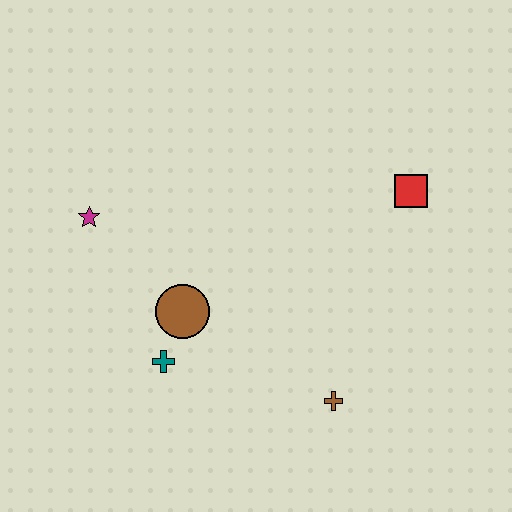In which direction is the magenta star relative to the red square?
The magenta star is to the left of the red square.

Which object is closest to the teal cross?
The brown circle is closest to the teal cross.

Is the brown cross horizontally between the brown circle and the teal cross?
No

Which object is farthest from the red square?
The magenta star is farthest from the red square.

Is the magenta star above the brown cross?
Yes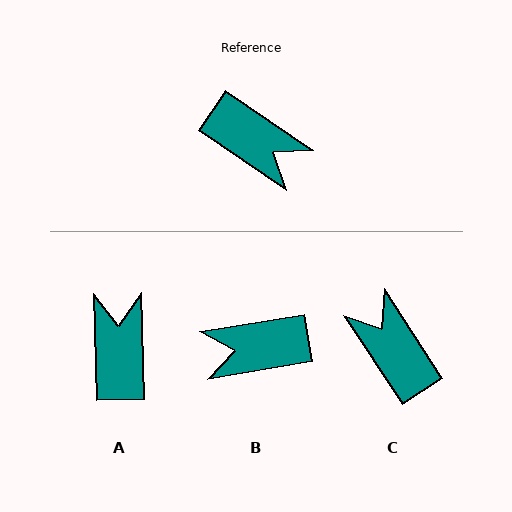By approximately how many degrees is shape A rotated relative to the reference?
Approximately 126 degrees counter-clockwise.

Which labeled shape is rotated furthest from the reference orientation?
C, about 158 degrees away.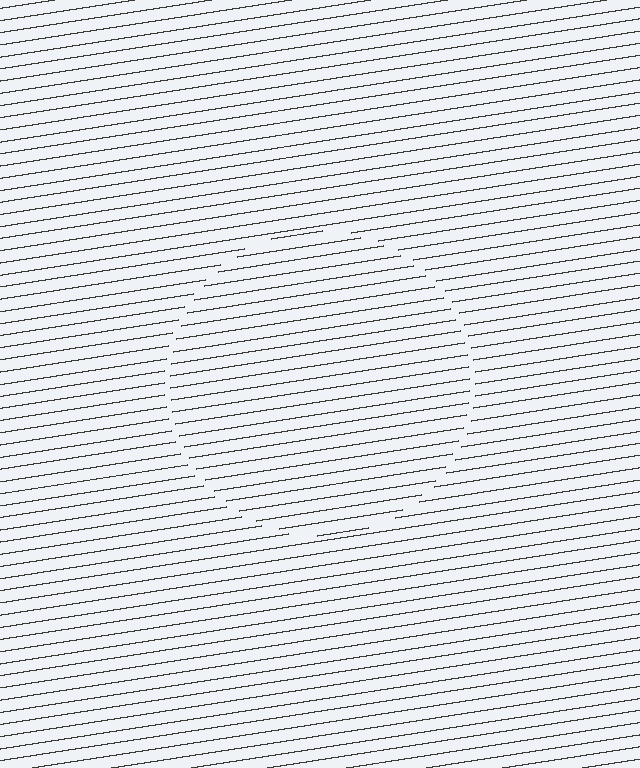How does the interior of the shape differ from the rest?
The interior of the shape contains the same grating, shifted by half a period — the contour is defined by the phase discontinuity where line-ends from the inner and outer gratings abut.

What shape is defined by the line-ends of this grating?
An illusory circle. The interior of the shape contains the same grating, shifted by half a period — the contour is defined by the phase discontinuity where line-ends from the inner and outer gratings abut.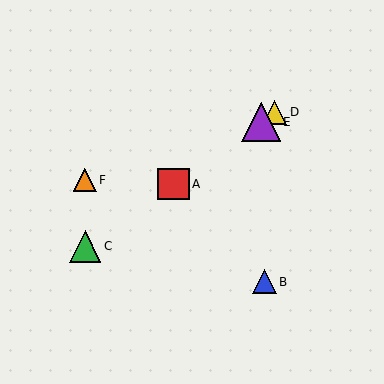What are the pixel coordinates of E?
Object E is at (261, 122).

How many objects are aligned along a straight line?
4 objects (A, C, D, E) are aligned along a straight line.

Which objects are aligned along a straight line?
Objects A, C, D, E are aligned along a straight line.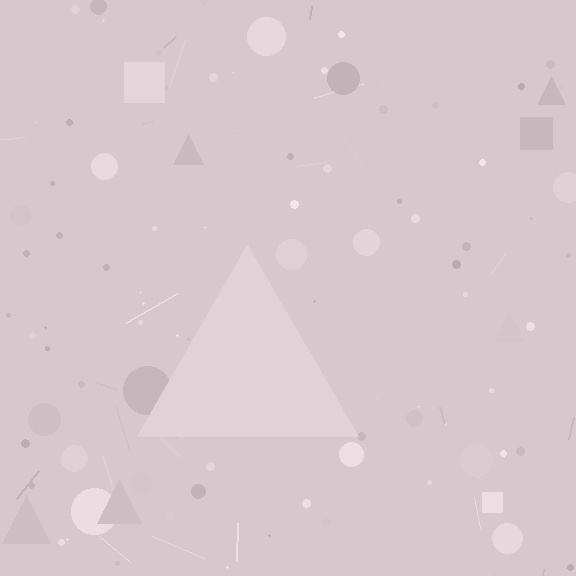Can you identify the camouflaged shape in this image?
The camouflaged shape is a triangle.